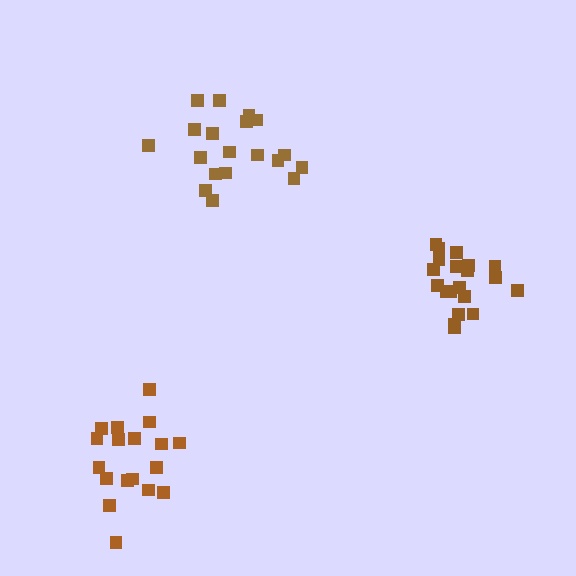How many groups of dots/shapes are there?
There are 3 groups.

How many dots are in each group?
Group 1: 18 dots, Group 2: 20 dots, Group 3: 19 dots (57 total).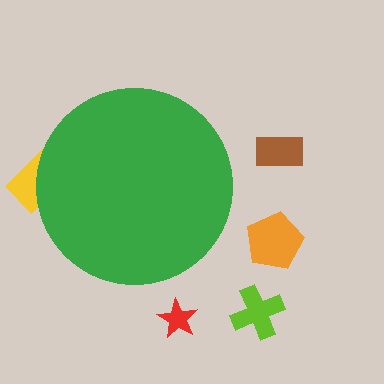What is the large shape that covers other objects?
A green circle.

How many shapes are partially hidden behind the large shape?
1 shape is partially hidden.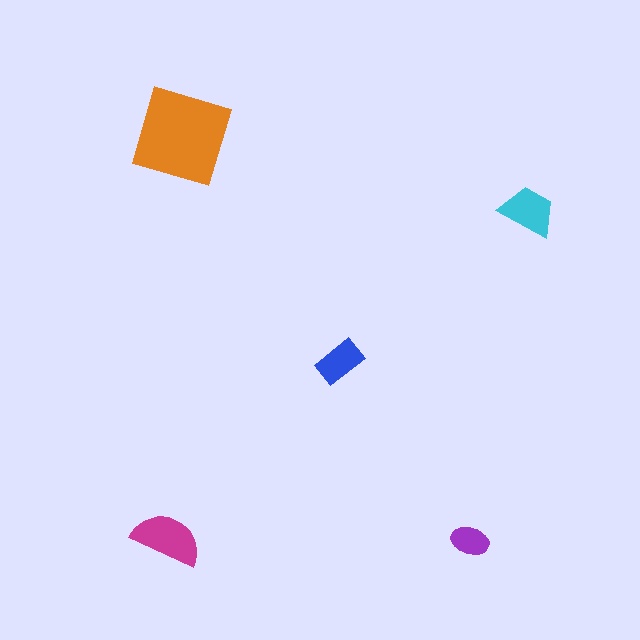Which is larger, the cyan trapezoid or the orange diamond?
The orange diamond.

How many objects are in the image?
There are 5 objects in the image.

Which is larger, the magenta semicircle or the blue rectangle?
The magenta semicircle.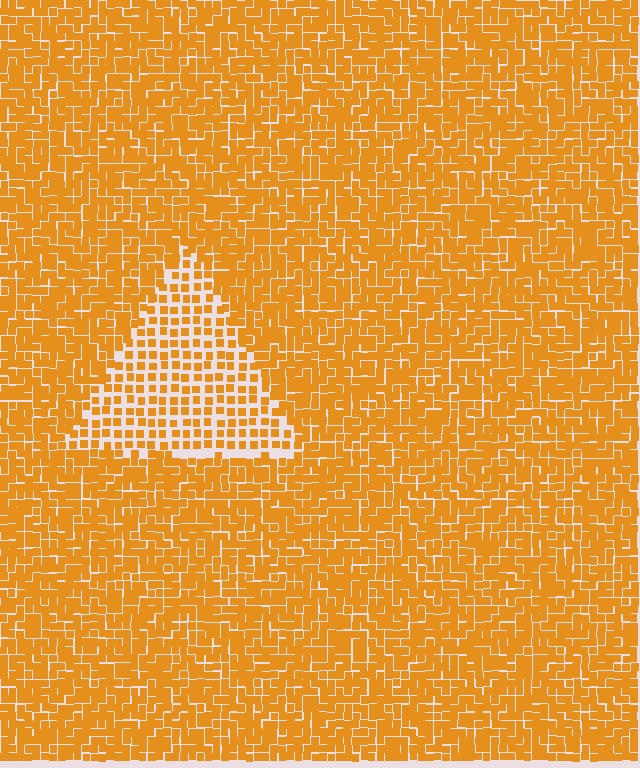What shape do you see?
I see a triangle.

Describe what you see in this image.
The image contains small orange elements arranged at two different densities. A triangle-shaped region is visible where the elements are less densely packed than the surrounding area.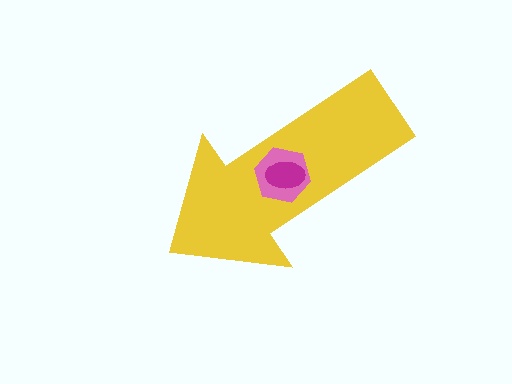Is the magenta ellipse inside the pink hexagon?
Yes.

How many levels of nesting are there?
3.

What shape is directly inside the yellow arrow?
The pink hexagon.